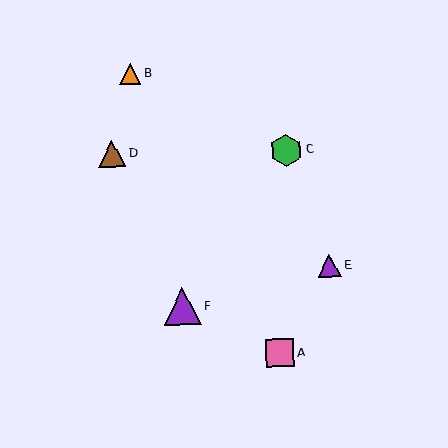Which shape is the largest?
The purple triangle (labeled F) is the largest.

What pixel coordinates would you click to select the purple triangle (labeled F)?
Click at (182, 306) to select the purple triangle F.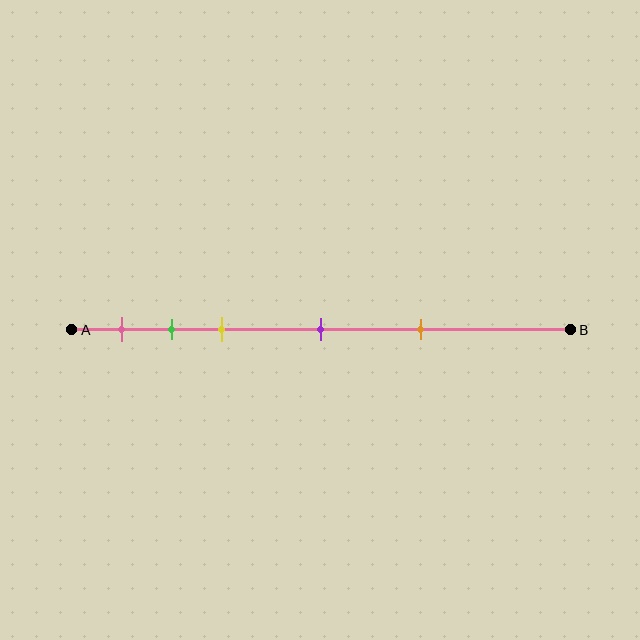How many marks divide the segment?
There are 5 marks dividing the segment.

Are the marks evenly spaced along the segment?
No, the marks are not evenly spaced.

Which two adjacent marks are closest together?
The green and yellow marks are the closest adjacent pair.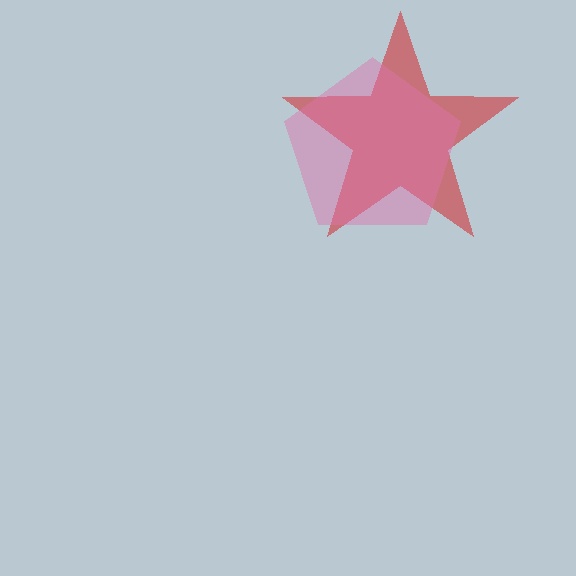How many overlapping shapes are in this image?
There are 2 overlapping shapes in the image.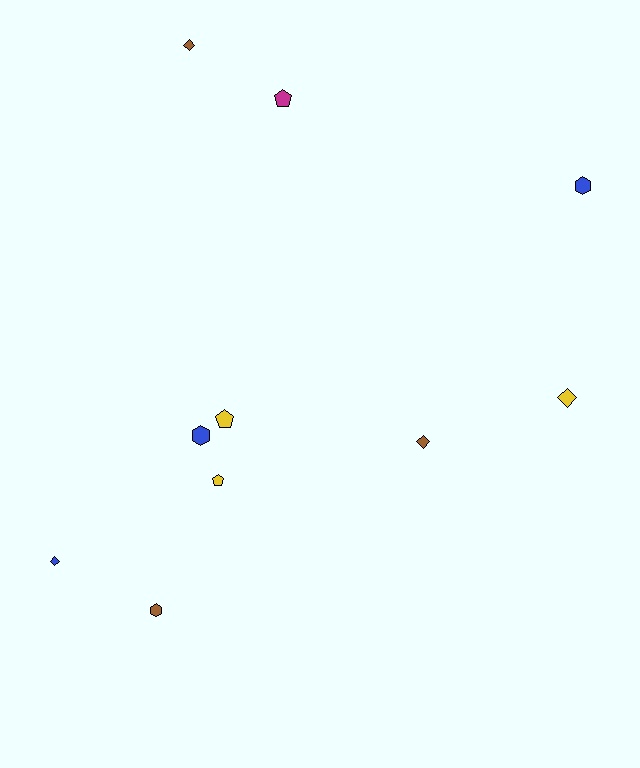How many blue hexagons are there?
There are 2 blue hexagons.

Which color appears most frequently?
Brown, with 3 objects.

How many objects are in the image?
There are 10 objects.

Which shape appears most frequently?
Diamond, with 4 objects.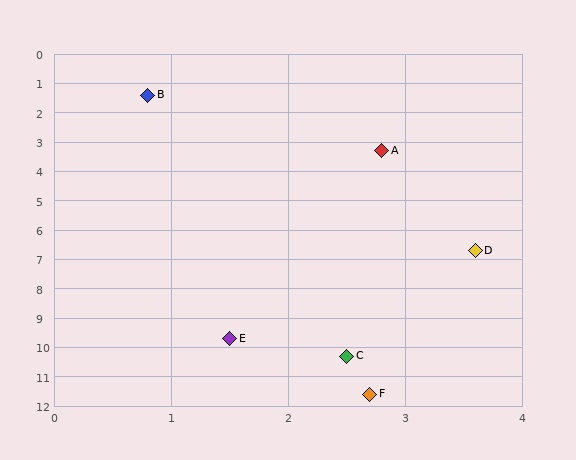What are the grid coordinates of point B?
Point B is at approximately (0.8, 1.4).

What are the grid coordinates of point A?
Point A is at approximately (2.8, 3.3).